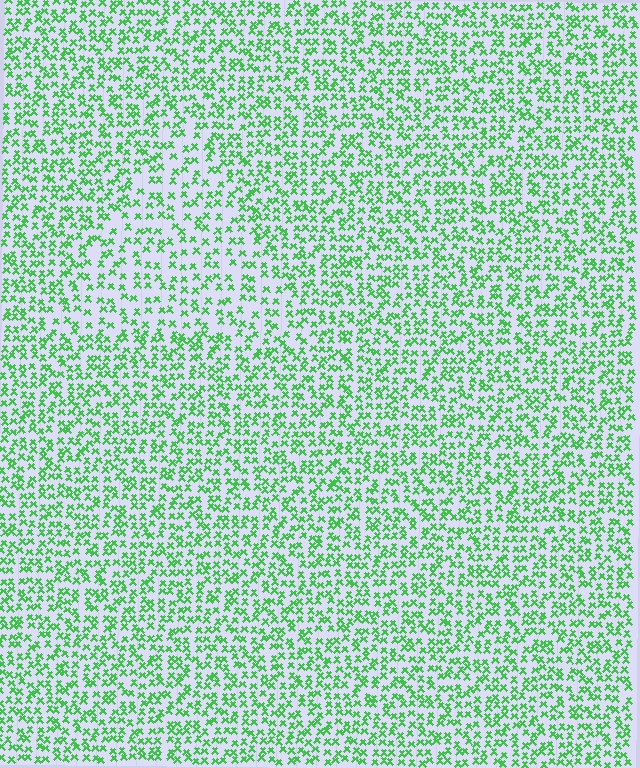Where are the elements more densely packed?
The elements are more densely packed outside the triangle boundary.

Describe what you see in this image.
The image contains small green elements arranged at two different densities. A triangle-shaped region is visible where the elements are less densely packed than the surrounding area.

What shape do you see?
I see a triangle.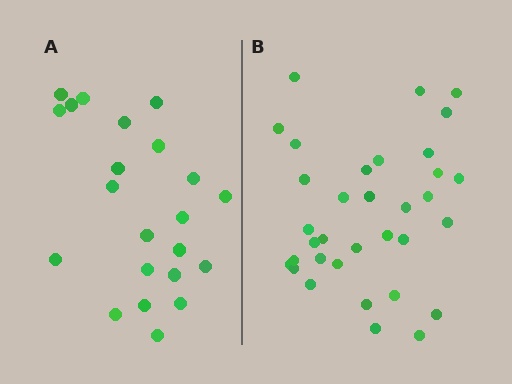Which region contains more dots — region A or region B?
Region B (the right region) has more dots.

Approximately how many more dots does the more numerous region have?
Region B has roughly 12 or so more dots than region A.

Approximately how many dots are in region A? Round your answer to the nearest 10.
About 20 dots. (The exact count is 22, which rounds to 20.)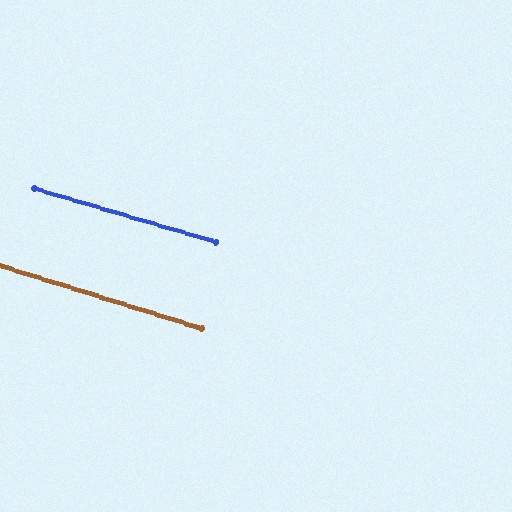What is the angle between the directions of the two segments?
Approximately 1 degree.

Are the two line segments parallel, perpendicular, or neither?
Parallel — their directions differ by only 0.9°.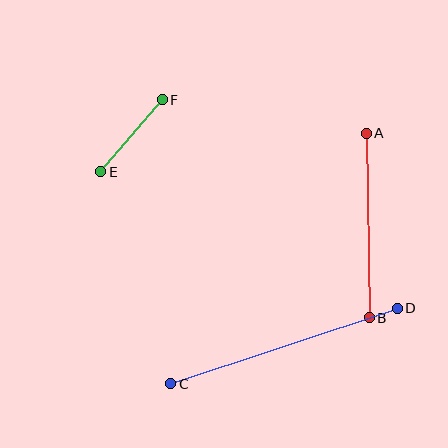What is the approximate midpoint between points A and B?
The midpoint is at approximately (368, 226) pixels.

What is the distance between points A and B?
The distance is approximately 185 pixels.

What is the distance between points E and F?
The distance is approximately 95 pixels.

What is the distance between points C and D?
The distance is approximately 239 pixels.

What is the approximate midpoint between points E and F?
The midpoint is at approximately (132, 136) pixels.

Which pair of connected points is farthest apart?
Points C and D are farthest apart.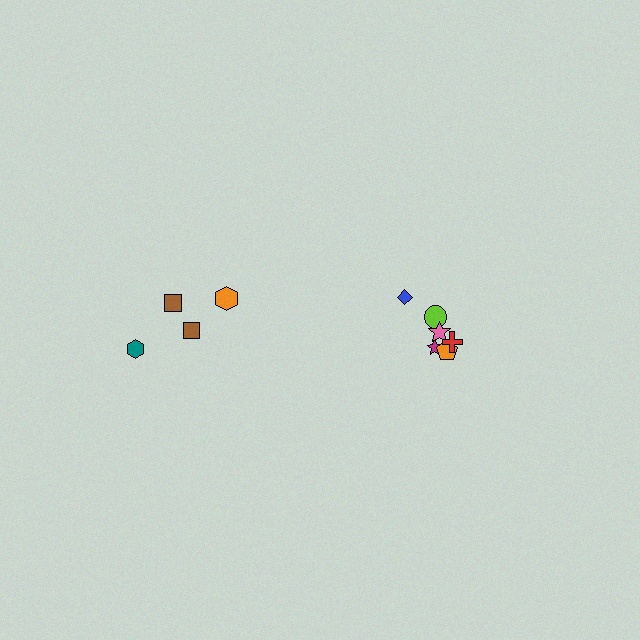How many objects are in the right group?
There are 6 objects.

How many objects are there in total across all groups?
There are 10 objects.